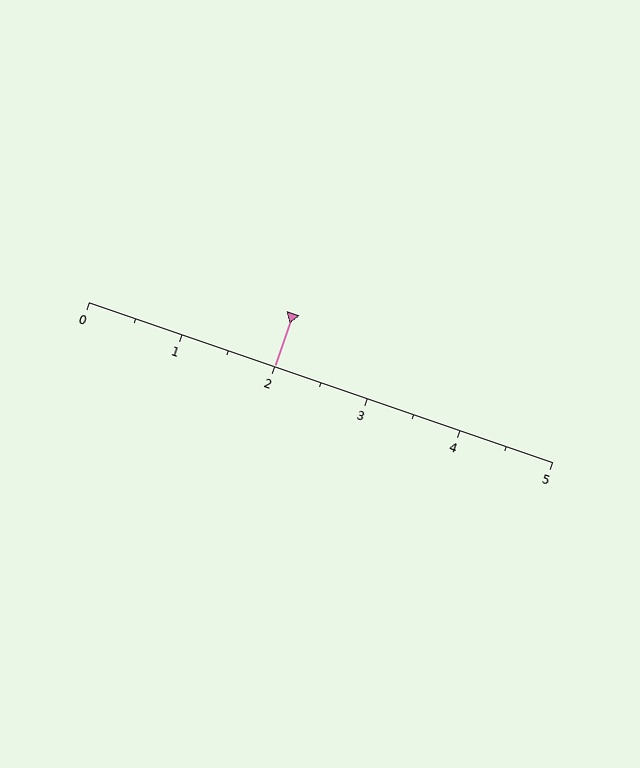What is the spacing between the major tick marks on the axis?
The major ticks are spaced 1 apart.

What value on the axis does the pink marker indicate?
The marker indicates approximately 2.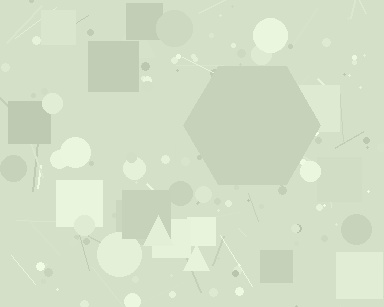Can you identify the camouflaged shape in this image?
The camouflaged shape is a hexagon.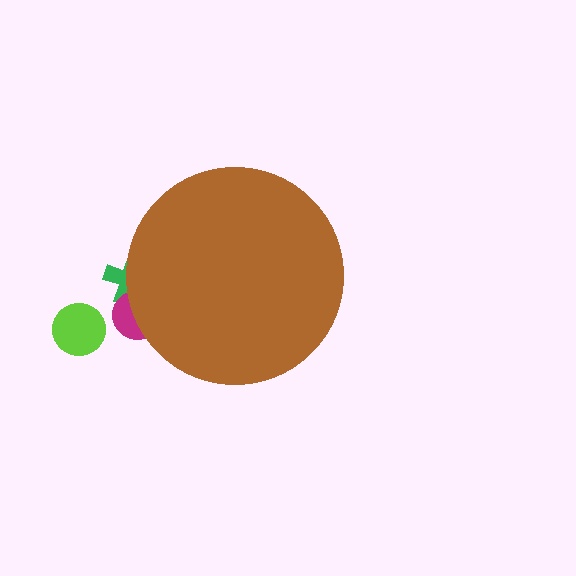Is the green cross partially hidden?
Yes, the green cross is partially hidden behind the brown circle.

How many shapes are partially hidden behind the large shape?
2 shapes are partially hidden.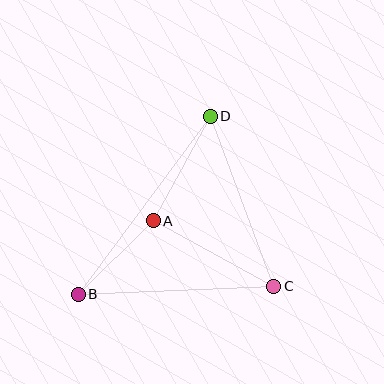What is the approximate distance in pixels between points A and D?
The distance between A and D is approximately 119 pixels.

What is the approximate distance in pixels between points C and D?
The distance between C and D is approximately 182 pixels.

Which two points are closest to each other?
Points A and B are closest to each other.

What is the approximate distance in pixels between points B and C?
The distance between B and C is approximately 196 pixels.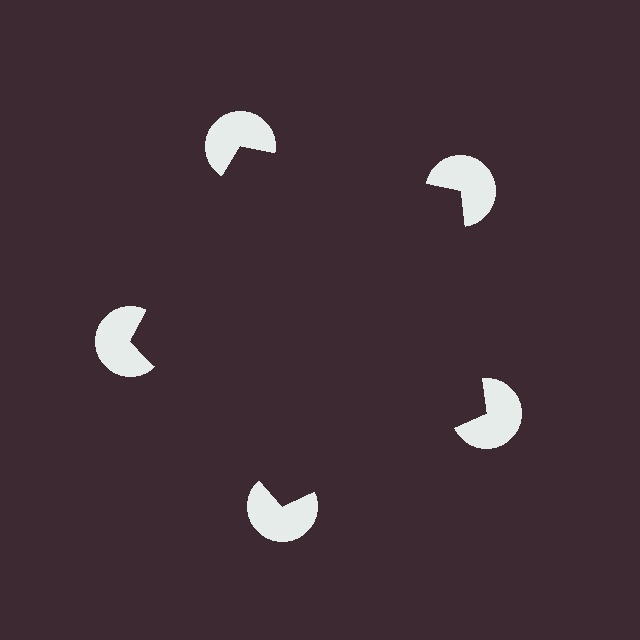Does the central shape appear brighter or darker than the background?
It typically appears slightly darker than the background, even though no actual brightness change is drawn.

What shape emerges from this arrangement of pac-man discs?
An illusory pentagon — its edges are inferred from the aligned wedge cuts in the pac-man discs, not physically drawn.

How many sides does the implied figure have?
5 sides.